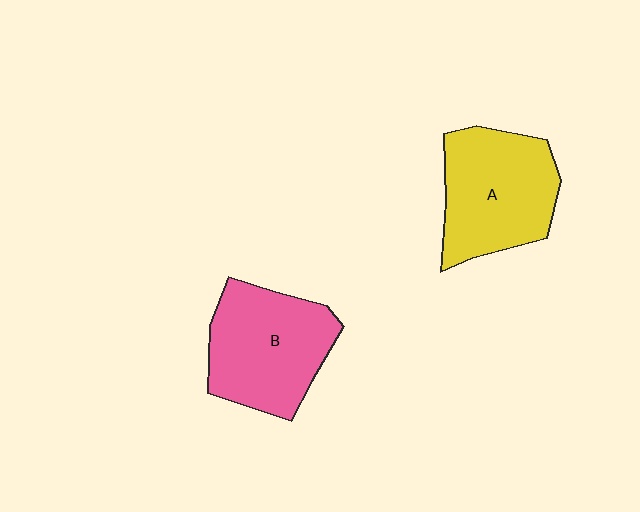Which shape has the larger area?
Shape B (pink).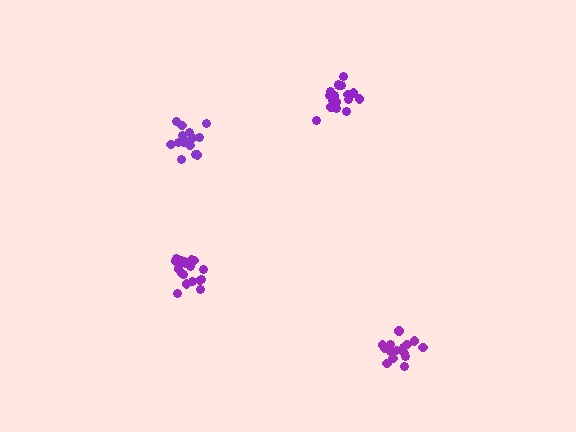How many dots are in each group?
Group 1: 20 dots, Group 2: 19 dots, Group 3: 16 dots, Group 4: 18 dots (73 total).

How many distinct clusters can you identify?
There are 4 distinct clusters.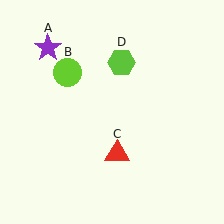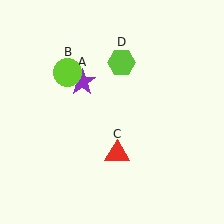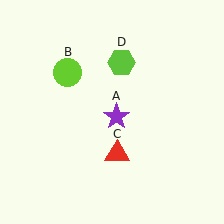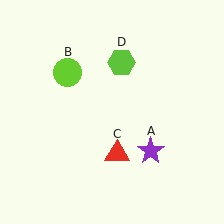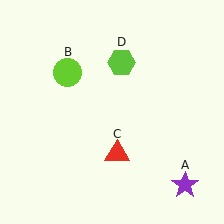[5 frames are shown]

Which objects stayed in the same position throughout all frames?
Lime circle (object B) and red triangle (object C) and lime hexagon (object D) remained stationary.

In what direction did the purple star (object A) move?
The purple star (object A) moved down and to the right.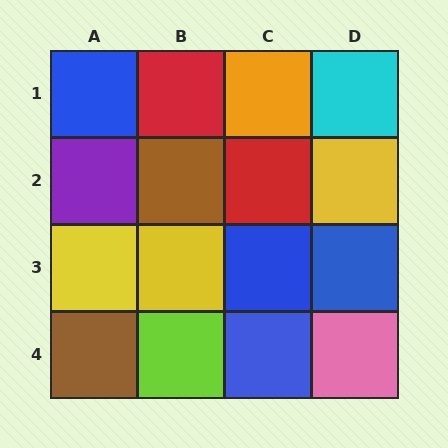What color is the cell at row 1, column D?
Cyan.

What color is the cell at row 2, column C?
Red.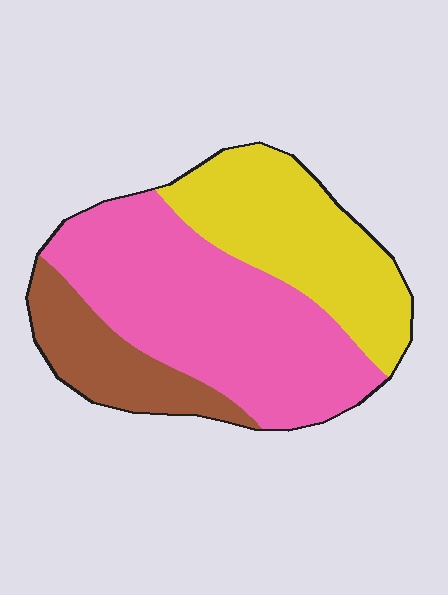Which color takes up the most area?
Pink, at roughly 50%.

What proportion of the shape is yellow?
Yellow covers around 30% of the shape.